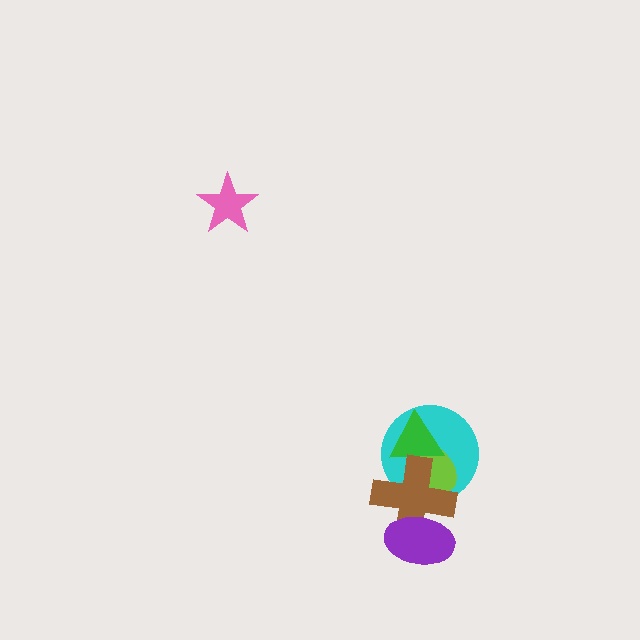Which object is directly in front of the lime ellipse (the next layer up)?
The green triangle is directly in front of the lime ellipse.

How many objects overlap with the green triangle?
3 objects overlap with the green triangle.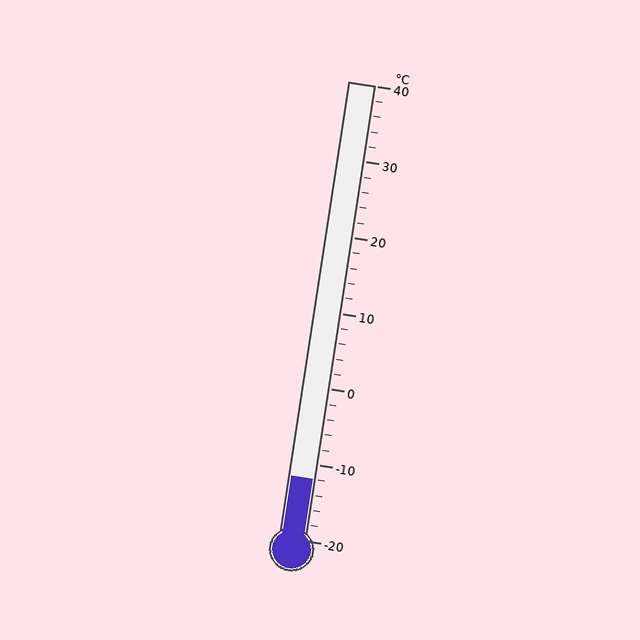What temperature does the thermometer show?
The thermometer shows approximately -12°C.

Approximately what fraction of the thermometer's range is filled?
The thermometer is filled to approximately 15% of its range.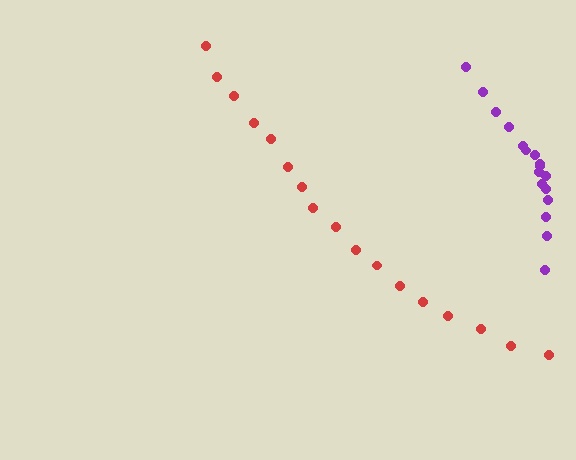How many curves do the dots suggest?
There are 2 distinct paths.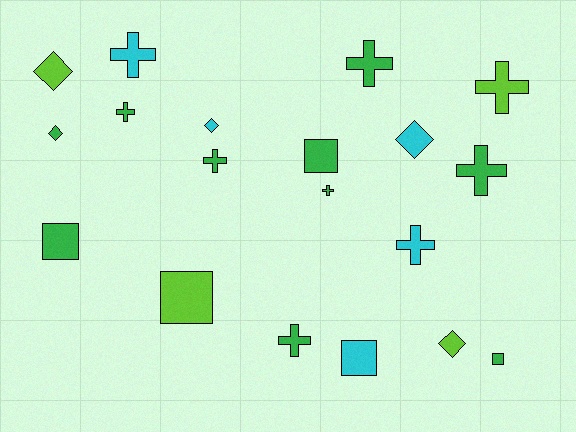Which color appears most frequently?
Green, with 10 objects.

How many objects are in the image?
There are 19 objects.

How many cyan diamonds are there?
There are 2 cyan diamonds.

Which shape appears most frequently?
Cross, with 9 objects.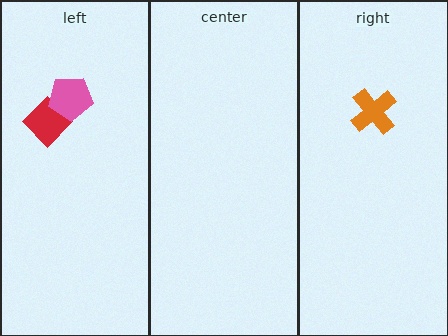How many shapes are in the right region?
1.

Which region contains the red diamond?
The left region.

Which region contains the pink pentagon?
The left region.